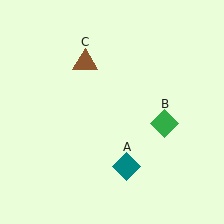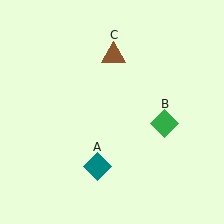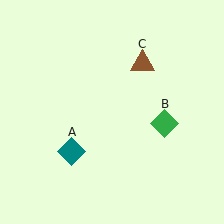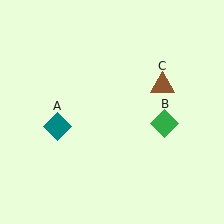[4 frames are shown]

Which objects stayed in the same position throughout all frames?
Green diamond (object B) remained stationary.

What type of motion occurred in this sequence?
The teal diamond (object A), brown triangle (object C) rotated clockwise around the center of the scene.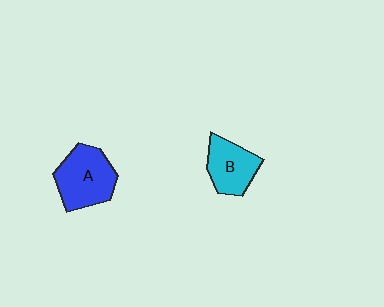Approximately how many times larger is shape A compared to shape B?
Approximately 1.3 times.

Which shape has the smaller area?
Shape B (cyan).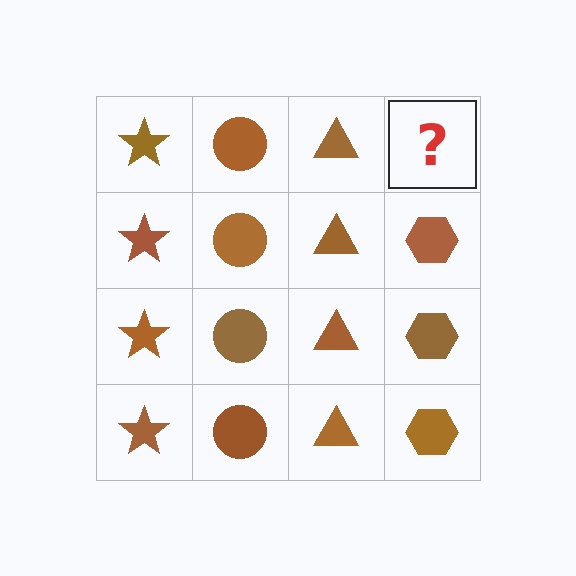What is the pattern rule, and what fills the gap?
The rule is that each column has a consistent shape. The gap should be filled with a brown hexagon.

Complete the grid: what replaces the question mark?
The question mark should be replaced with a brown hexagon.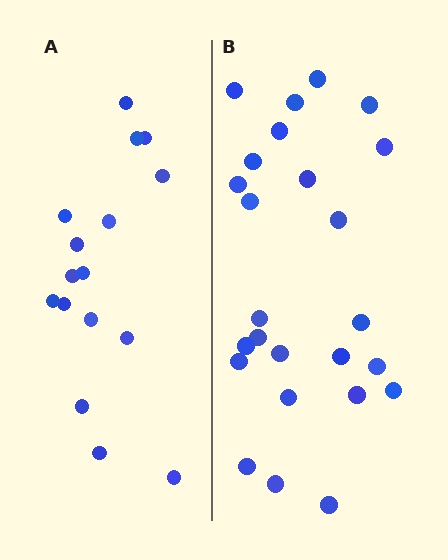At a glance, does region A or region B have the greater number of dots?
Region B (the right region) has more dots.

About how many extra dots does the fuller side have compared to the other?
Region B has roughly 8 or so more dots than region A.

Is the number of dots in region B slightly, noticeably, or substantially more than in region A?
Region B has substantially more. The ratio is roughly 1.6 to 1.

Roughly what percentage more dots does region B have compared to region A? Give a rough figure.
About 55% more.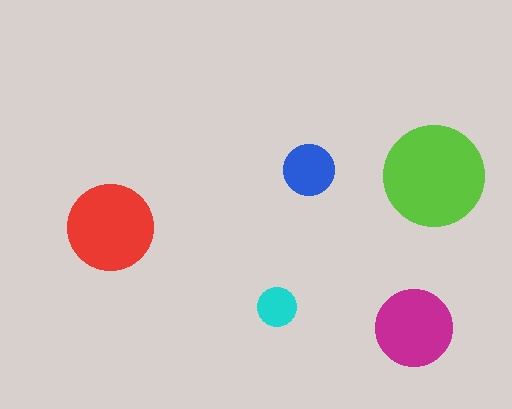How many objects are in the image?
There are 5 objects in the image.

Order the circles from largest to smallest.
the lime one, the red one, the magenta one, the blue one, the cyan one.